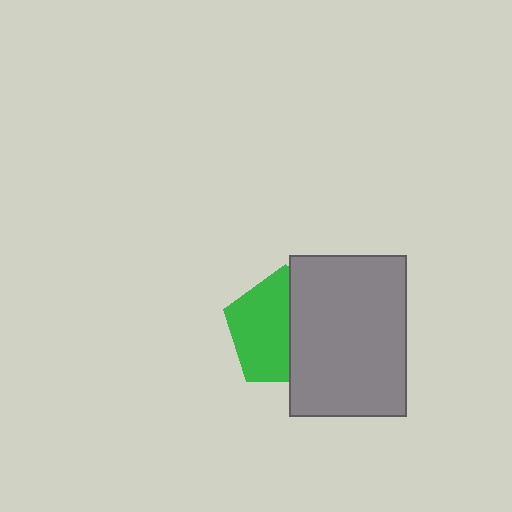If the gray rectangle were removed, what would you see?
You would see the complete green pentagon.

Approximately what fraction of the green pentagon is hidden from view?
Roughly 45% of the green pentagon is hidden behind the gray rectangle.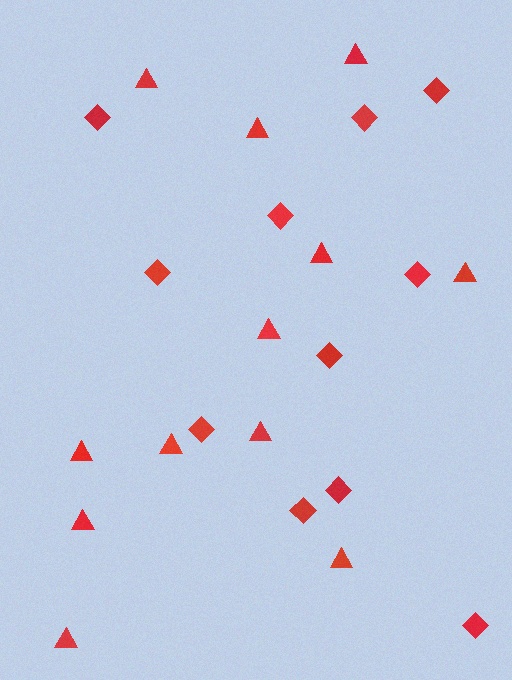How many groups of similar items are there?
There are 2 groups: one group of diamonds (11) and one group of triangles (12).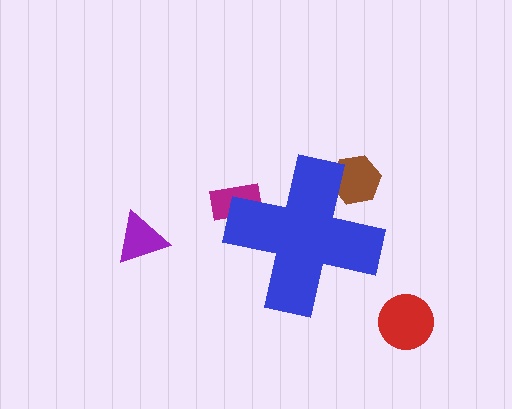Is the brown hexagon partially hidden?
Yes, the brown hexagon is partially hidden behind the blue cross.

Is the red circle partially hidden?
No, the red circle is fully visible.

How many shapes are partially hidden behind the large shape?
2 shapes are partially hidden.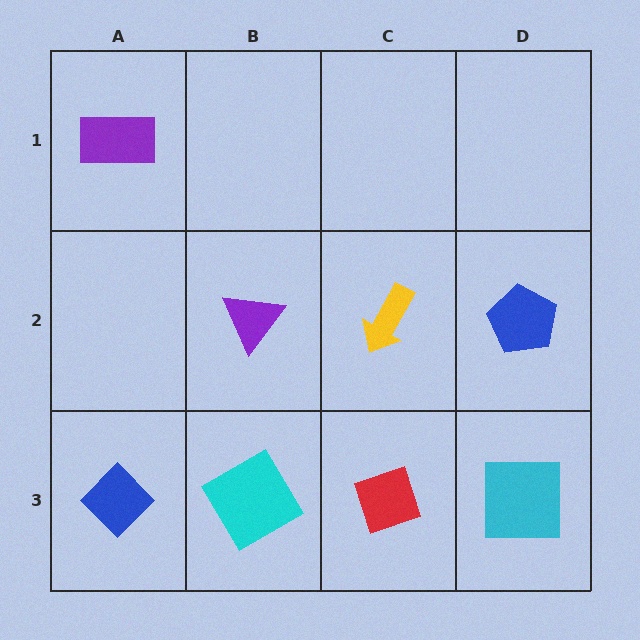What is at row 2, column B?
A purple triangle.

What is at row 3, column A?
A blue diamond.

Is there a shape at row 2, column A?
No, that cell is empty.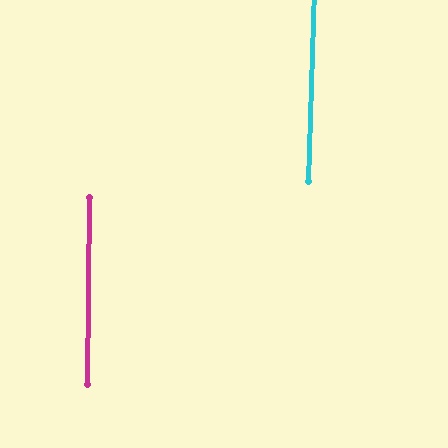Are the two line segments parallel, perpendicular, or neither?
Parallel — their directions differ by only 0.9°.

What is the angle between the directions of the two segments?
Approximately 1 degree.